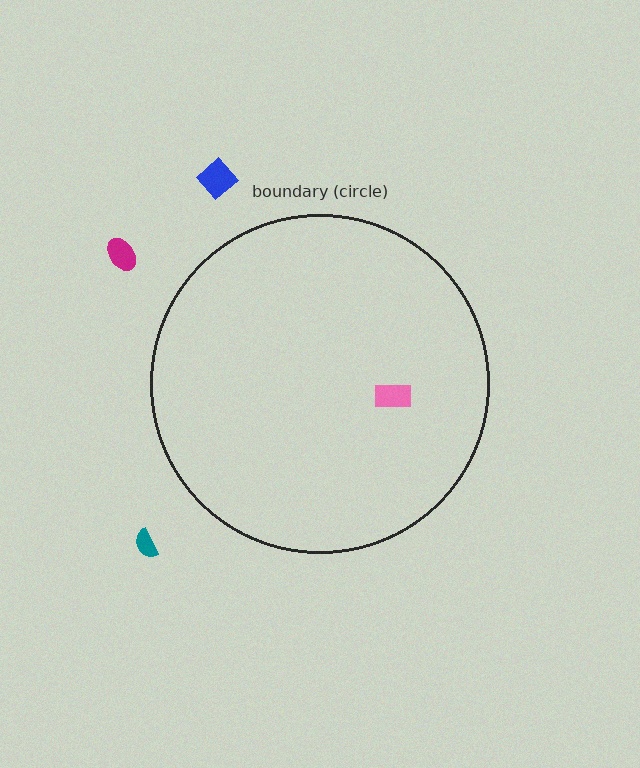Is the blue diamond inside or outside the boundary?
Outside.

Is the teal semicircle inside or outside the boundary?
Outside.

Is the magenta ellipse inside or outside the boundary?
Outside.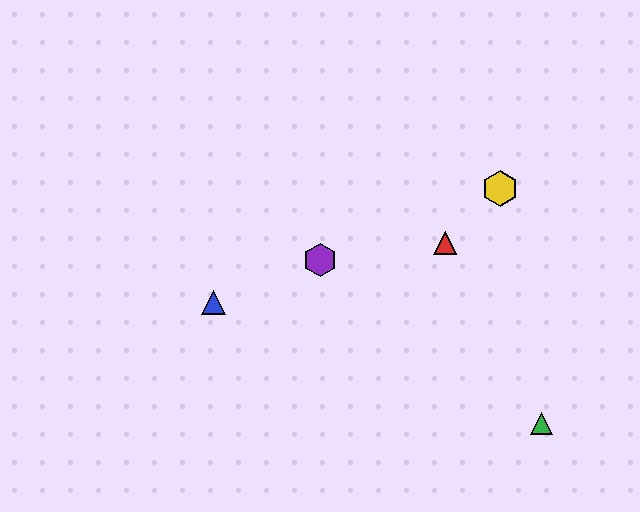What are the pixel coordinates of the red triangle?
The red triangle is at (445, 243).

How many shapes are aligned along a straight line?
3 shapes (the blue triangle, the yellow hexagon, the purple hexagon) are aligned along a straight line.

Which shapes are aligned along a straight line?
The blue triangle, the yellow hexagon, the purple hexagon are aligned along a straight line.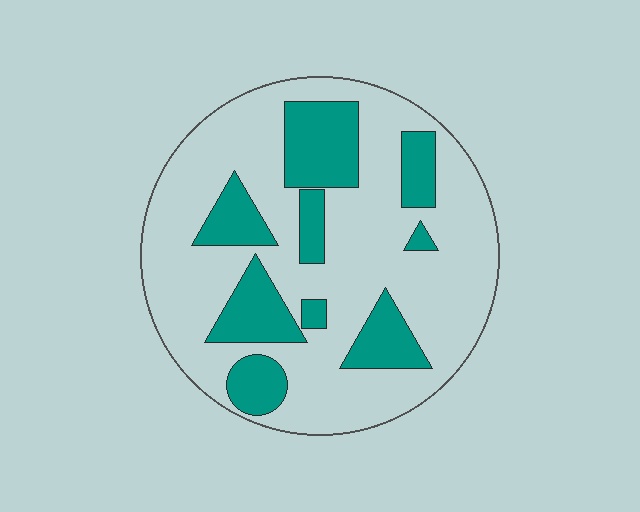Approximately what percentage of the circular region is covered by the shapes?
Approximately 25%.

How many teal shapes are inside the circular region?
9.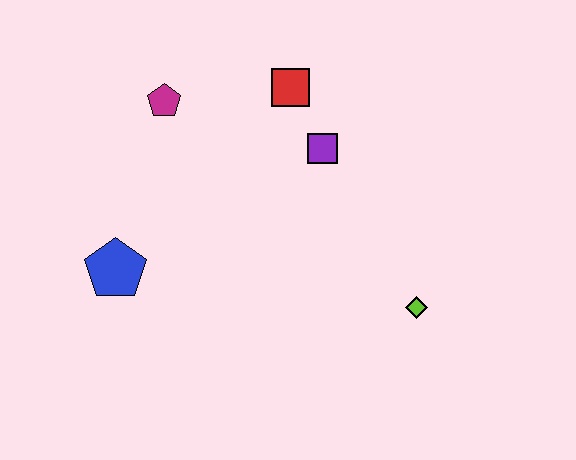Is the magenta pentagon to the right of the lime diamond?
No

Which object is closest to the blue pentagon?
The magenta pentagon is closest to the blue pentagon.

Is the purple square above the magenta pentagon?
No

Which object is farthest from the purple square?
The blue pentagon is farthest from the purple square.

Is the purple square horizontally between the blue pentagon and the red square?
No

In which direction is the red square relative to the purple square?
The red square is above the purple square.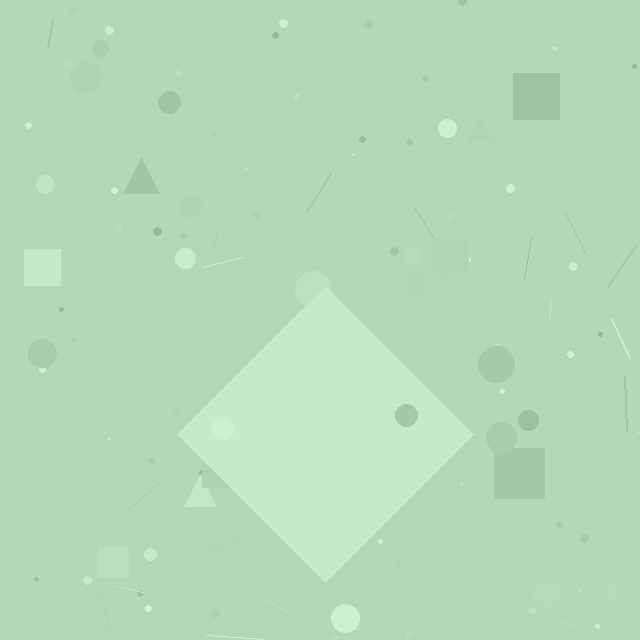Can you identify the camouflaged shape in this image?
The camouflaged shape is a diamond.